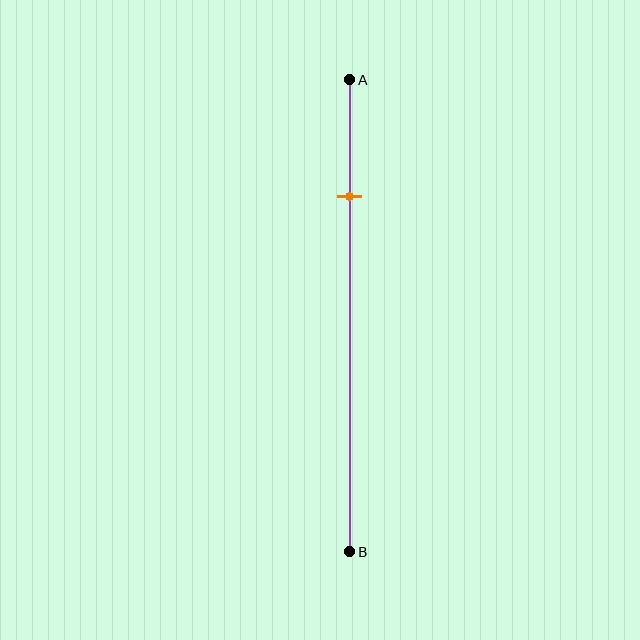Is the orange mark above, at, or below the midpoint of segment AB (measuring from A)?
The orange mark is above the midpoint of segment AB.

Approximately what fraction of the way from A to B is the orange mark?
The orange mark is approximately 25% of the way from A to B.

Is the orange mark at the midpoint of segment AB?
No, the mark is at about 25% from A, not at the 50% midpoint.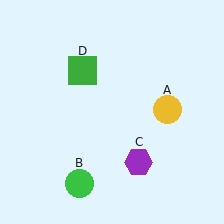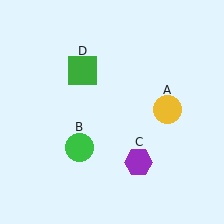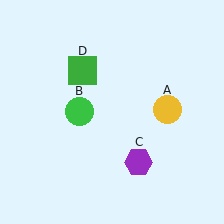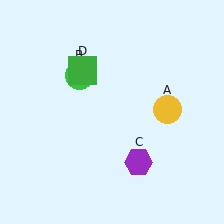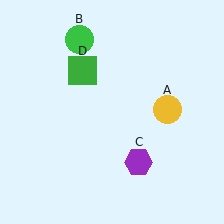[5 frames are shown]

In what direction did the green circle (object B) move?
The green circle (object B) moved up.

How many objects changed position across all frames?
1 object changed position: green circle (object B).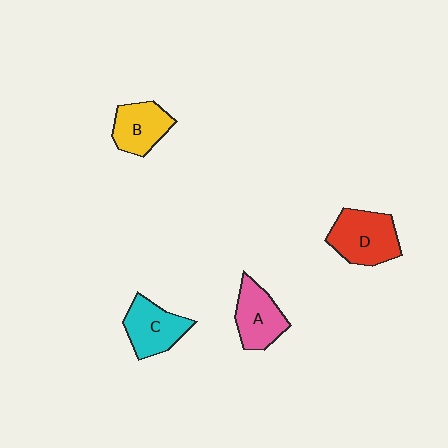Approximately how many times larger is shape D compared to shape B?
Approximately 1.3 times.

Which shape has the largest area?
Shape D (red).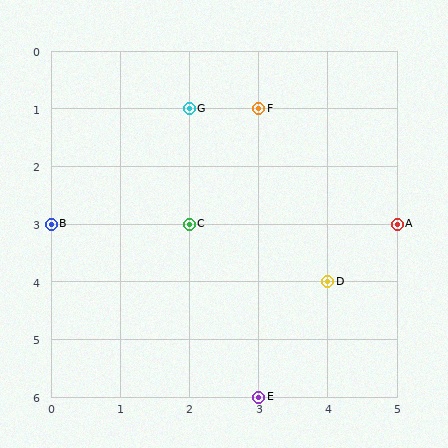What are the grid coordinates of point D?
Point D is at grid coordinates (4, 4).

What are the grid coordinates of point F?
Point F is at grid coordinates (3, 1).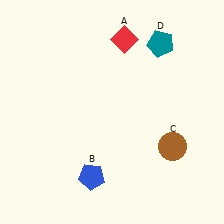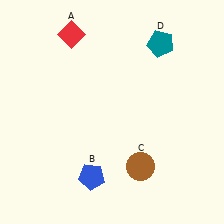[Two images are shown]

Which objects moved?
The objects that moved are: the red diamond (A), the brown circle (C).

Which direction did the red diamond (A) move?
The red diamond (A) moved left.